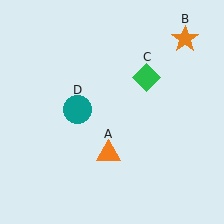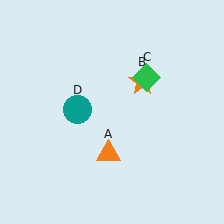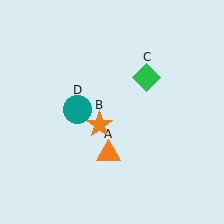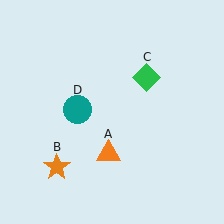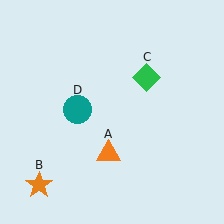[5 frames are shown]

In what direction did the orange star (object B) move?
The orange star (object B) moved down and to the left.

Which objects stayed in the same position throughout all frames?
Orange triangle (object A) and green diamond (object C) and teal circle (object D) remained stationary.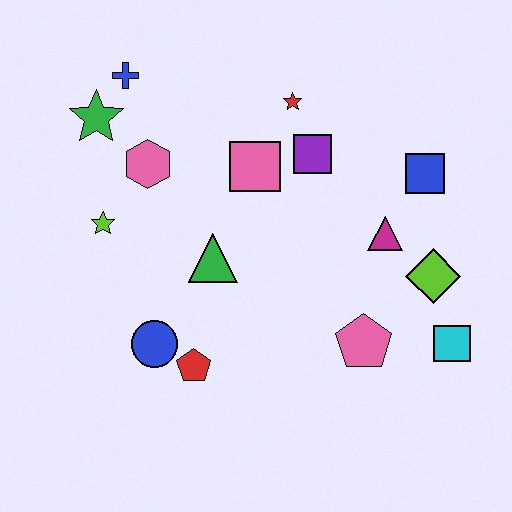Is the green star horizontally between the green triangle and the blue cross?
No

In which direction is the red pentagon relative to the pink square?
The red pentagon is below the pink square.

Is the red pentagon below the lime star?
Yes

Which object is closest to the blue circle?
The red pentagon is closest to the blue circle.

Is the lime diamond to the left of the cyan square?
Yes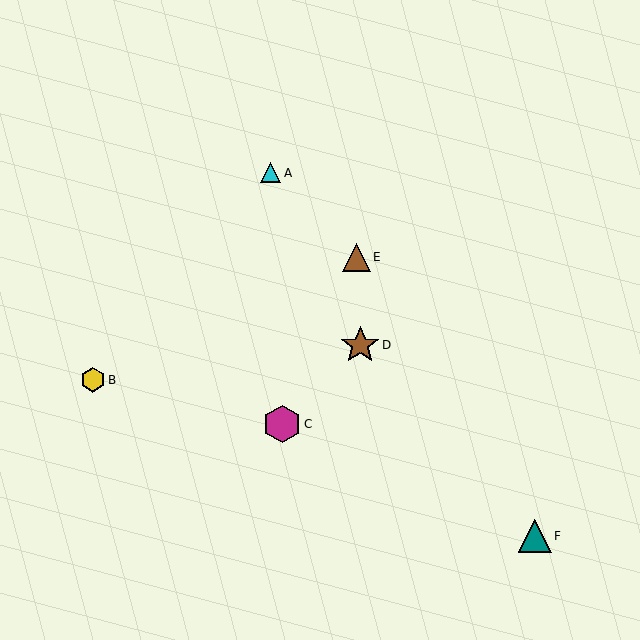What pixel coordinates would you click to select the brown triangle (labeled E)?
Click at (356, 257) to select the brown triangle E.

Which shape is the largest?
The brown star (labeled D) is the largest.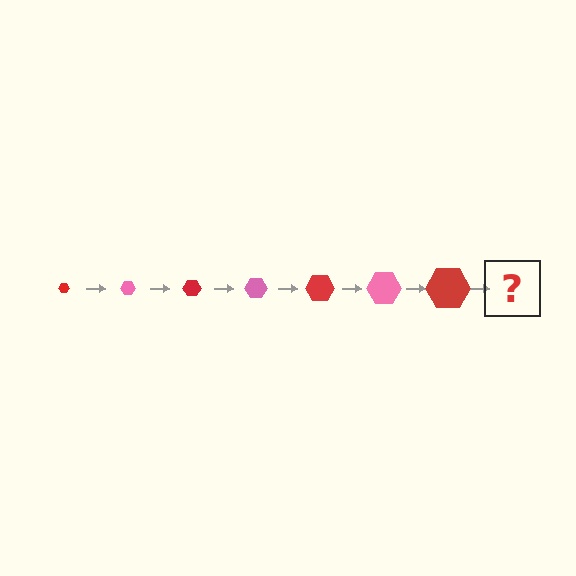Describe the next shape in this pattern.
It should be a pink hexagon, larger than the previous one.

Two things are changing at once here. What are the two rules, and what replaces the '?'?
The two rules are that the hexagon grows larger each step and the color cycles through red and pink. The '?' should be a pink hexagon, larger than the previous one.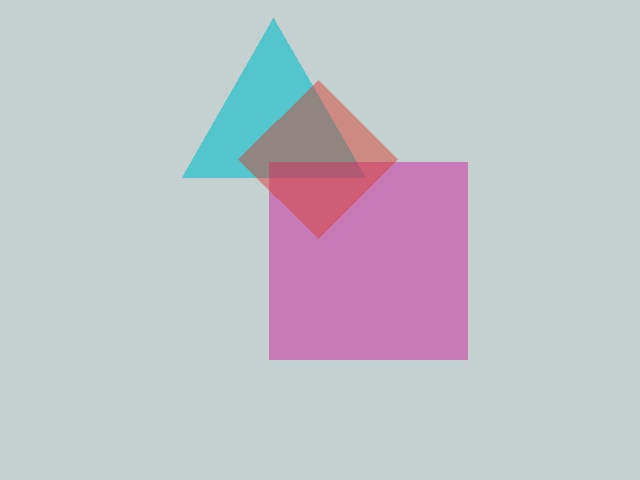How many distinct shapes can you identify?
There are 3 distinct shapes: a cyan triangle, a magenta square, a red diamond.